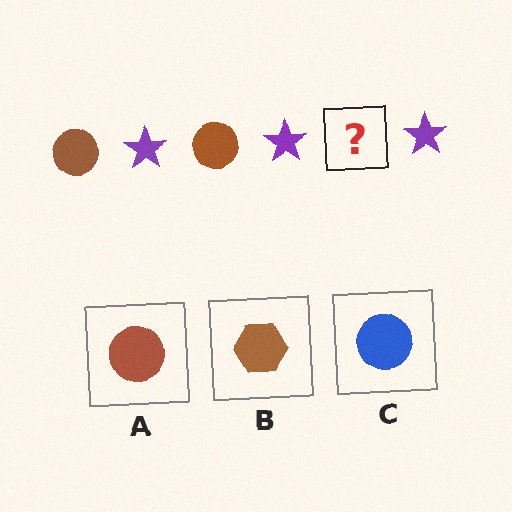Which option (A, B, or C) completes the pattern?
A.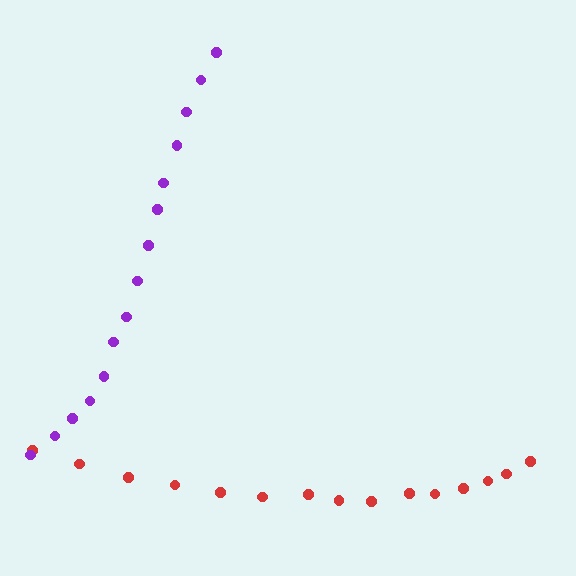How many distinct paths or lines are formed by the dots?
There are 2 distinct paths.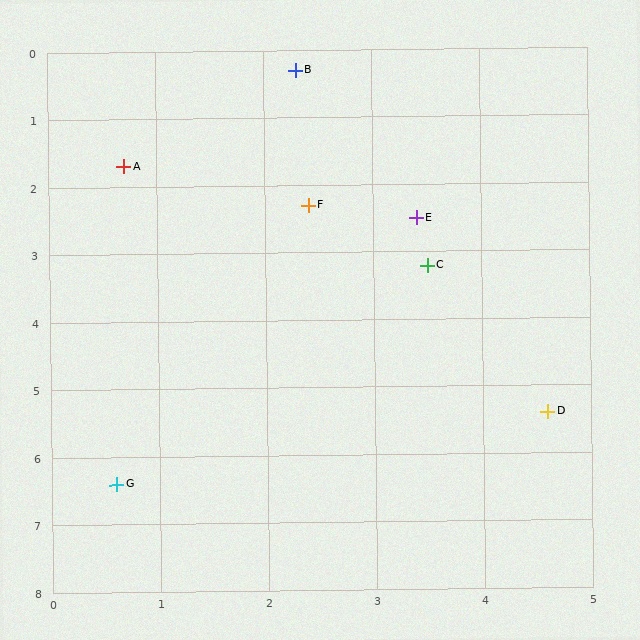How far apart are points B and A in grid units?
Points B and A are about 2.1 grid units apart.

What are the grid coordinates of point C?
Point C is at approximately (3.5, 3.2).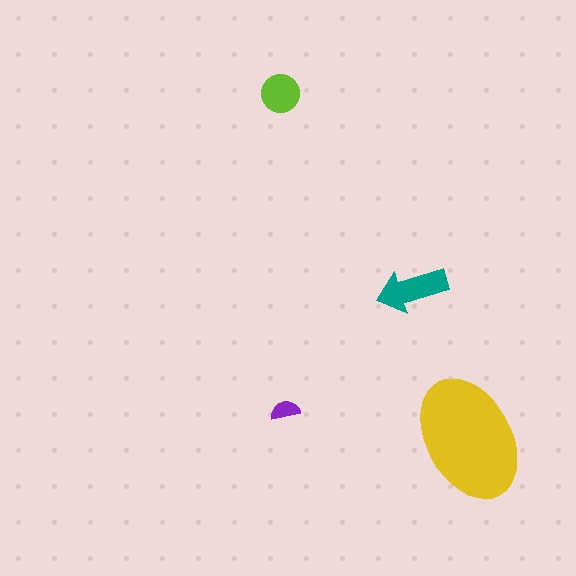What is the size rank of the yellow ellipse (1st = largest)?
1st.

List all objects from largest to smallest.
The yellow ellipse, the teal arrow, the lime circle, the purple semicircle.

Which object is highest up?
The lime circle is topmost.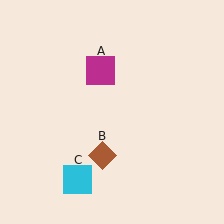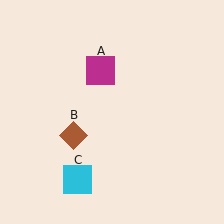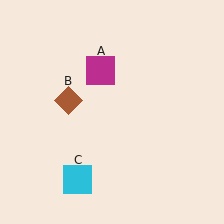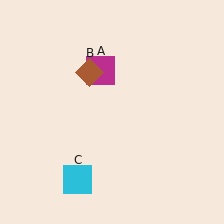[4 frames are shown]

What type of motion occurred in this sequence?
The brown diamond (object B) rotated clockwise around the center of the scene.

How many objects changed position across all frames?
1 object changed position: brown diamond (object B).